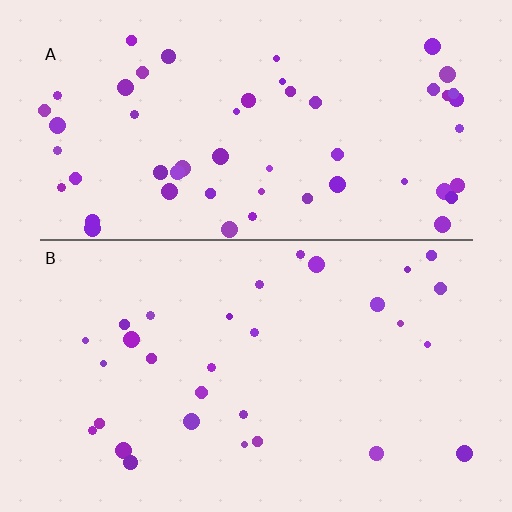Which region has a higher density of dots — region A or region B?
A (the top).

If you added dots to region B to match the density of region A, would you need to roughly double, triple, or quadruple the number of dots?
Approximately double.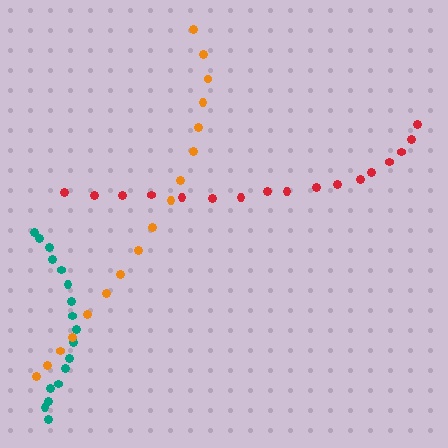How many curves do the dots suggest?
There are 3 distinct paths.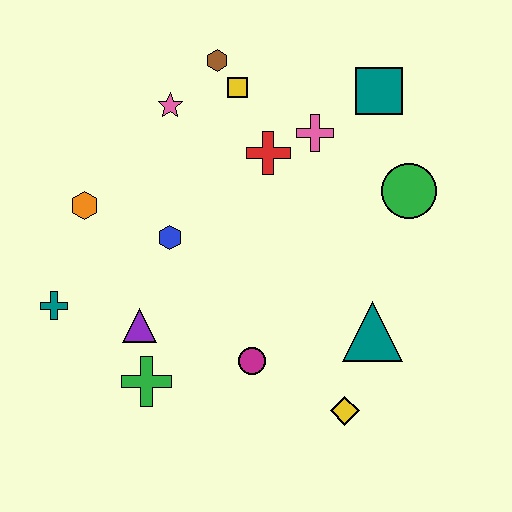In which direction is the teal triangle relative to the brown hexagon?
The teal triangle is below the brown hexagon.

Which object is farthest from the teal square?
The teal cross is farthest from the teal square.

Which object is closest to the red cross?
The pink cross is closest to the red cross.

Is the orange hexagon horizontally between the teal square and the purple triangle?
No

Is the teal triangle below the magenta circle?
No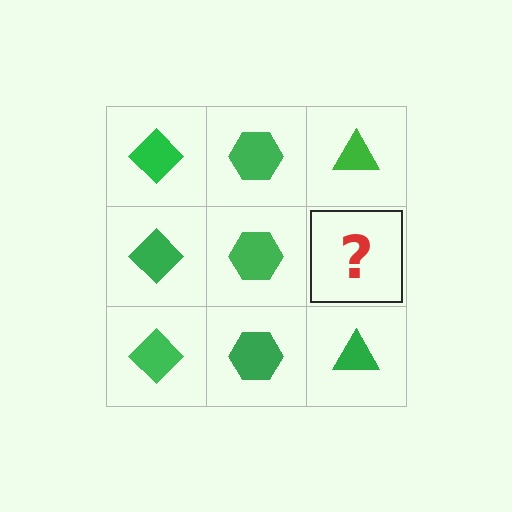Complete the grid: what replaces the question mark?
The question mark should be replaced with a green triangle.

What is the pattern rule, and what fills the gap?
The rule is that each column has a consistent shape. The gap should be filled with a green triangle.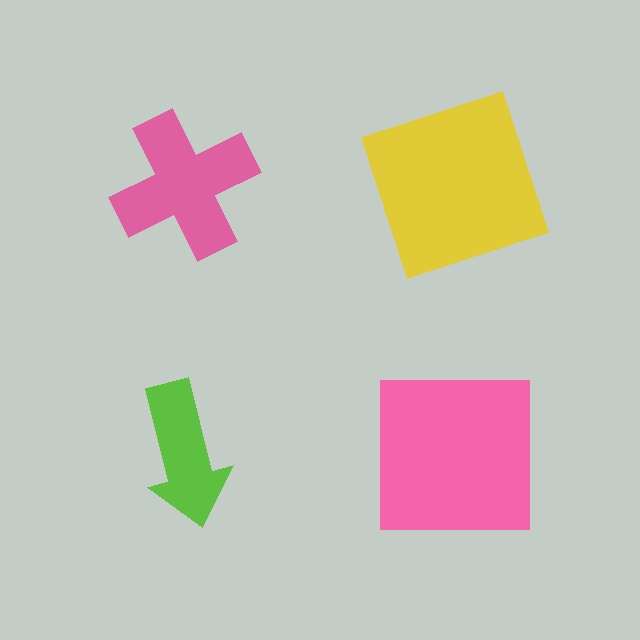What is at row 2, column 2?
A pink square.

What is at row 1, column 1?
A pink cross.